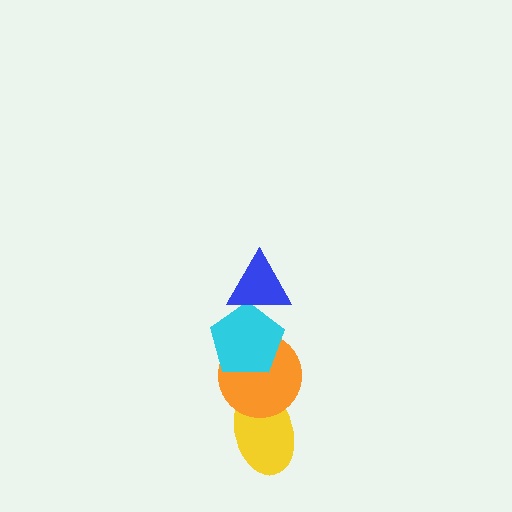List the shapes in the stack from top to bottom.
From top to bottom: the blue triangle, the cyan pentagon, the orange circle, the yellow ellipse.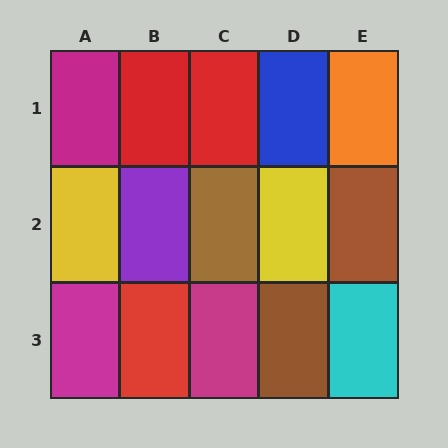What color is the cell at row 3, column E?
Cyan.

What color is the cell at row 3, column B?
Red.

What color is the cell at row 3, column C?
Magenta.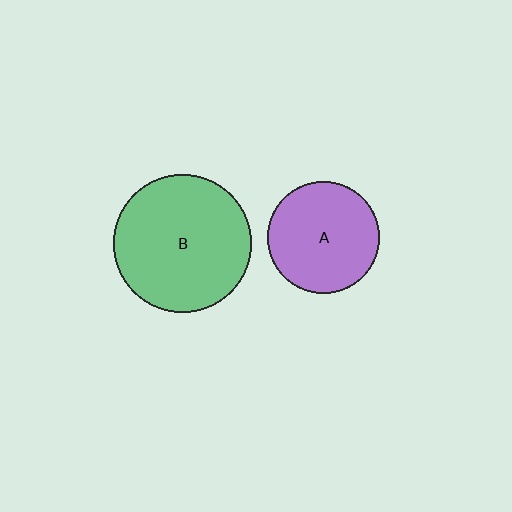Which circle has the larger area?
Circle B (green).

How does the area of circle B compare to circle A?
Approximately 1.5 times.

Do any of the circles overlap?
No, none of the circles overlap.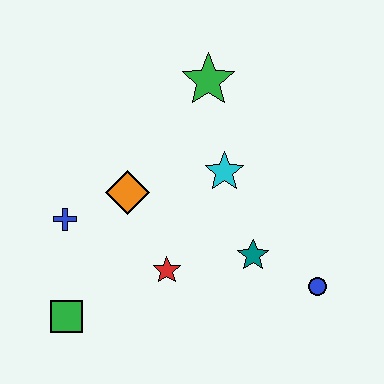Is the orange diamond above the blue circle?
Yes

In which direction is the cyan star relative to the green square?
The cyan star is to the right of the green square.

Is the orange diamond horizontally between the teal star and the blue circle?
No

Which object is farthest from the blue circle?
The blue cross is farthest from the blue circle.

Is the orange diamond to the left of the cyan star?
Yes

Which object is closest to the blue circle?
The teal star is closest to the blue circle.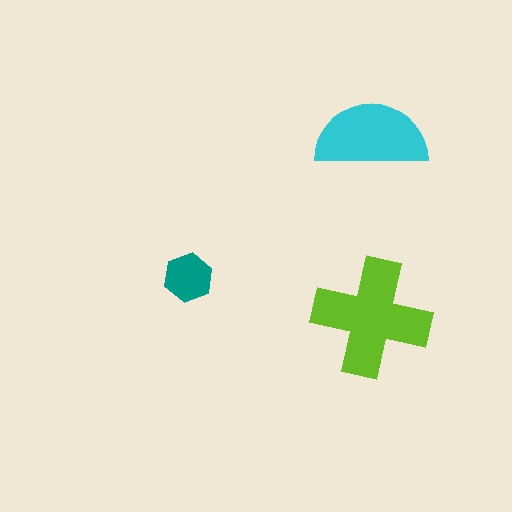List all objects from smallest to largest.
The teal hexagon, the cyan semicircle, the lime cross.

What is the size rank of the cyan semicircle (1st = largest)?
2nd.